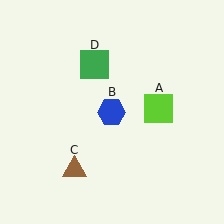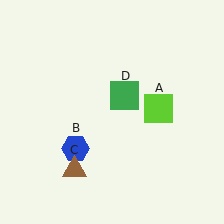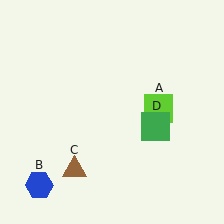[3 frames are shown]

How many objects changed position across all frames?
2 objects changed position: blue hexagon (object B), green square (object D).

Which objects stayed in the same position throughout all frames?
Lime square (object A) and brown triangle (object C) remained stationary.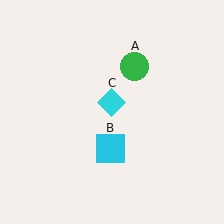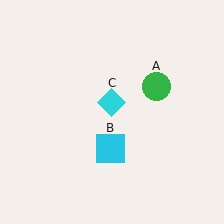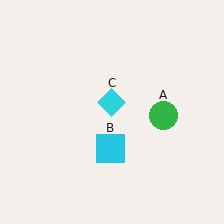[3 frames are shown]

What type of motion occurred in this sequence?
The green circle (object A) rotated clockwise around the center of the scene.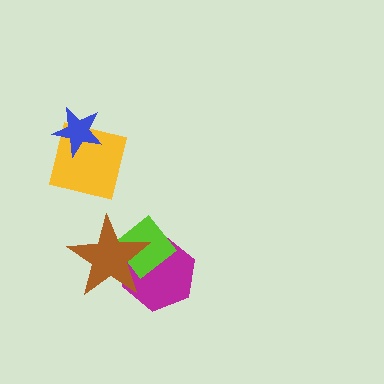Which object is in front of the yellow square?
The blue star is in front of the yellow square.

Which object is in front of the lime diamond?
The brown star is in front of the lime diamond.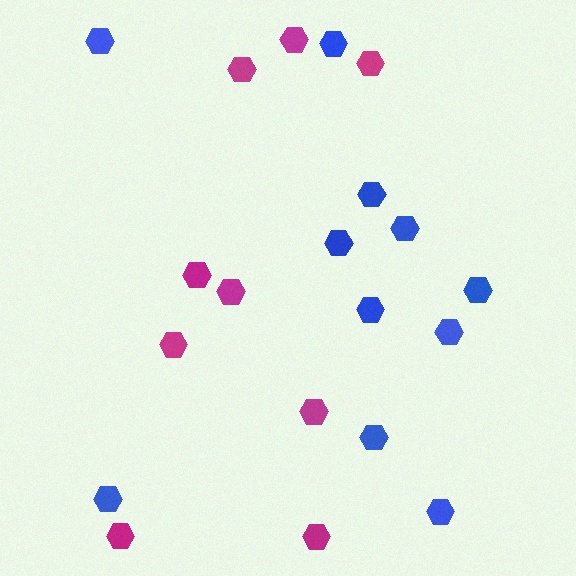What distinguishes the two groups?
There are 2 groups: one group of blue hexagons (11) and one group of magenta hexagons (9).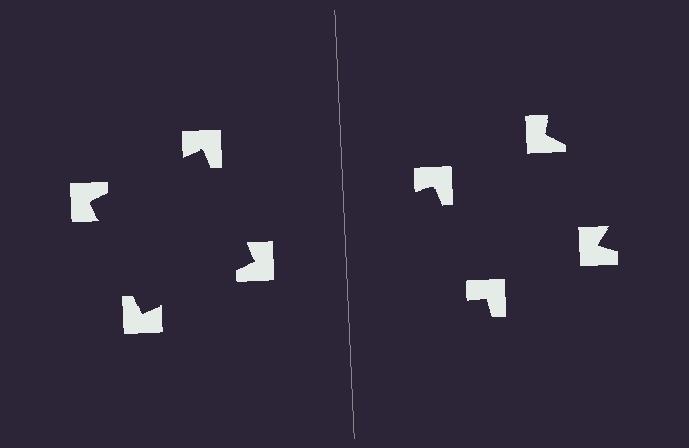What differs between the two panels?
The notched squares are positioned identically on both sides; only the wedge orientations differ. On the left they align to a square; on the right they are misaligned.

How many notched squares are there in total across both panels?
8 — 4 on each side.